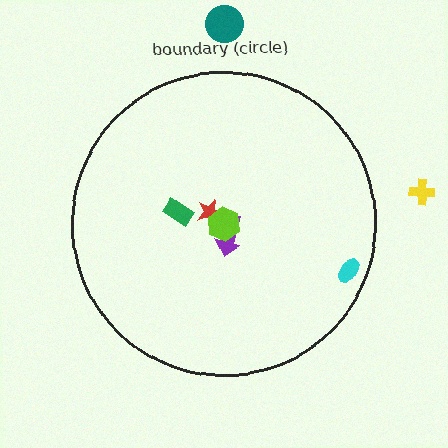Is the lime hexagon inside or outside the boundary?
Inside.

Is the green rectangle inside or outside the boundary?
Inside.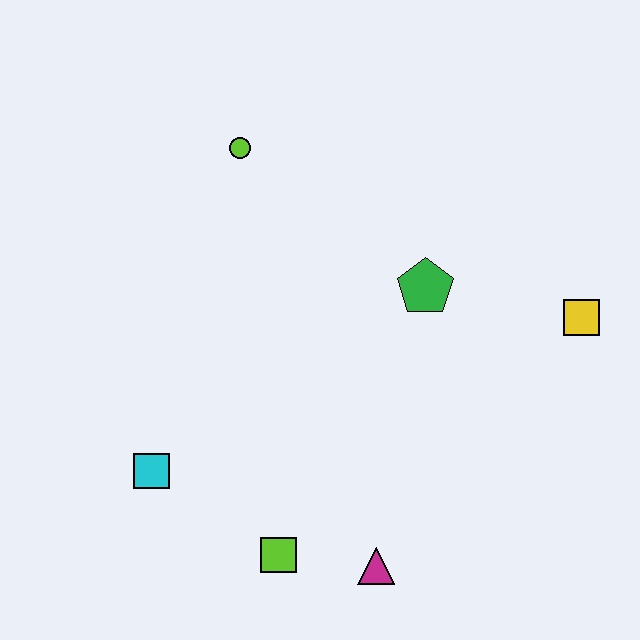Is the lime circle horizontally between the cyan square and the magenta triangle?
Yes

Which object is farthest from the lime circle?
The magenta triangle is farthest from the lime circle.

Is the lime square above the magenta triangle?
Yes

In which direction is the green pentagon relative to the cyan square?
The green pentagon is to the right of the cyan square.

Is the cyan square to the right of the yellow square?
No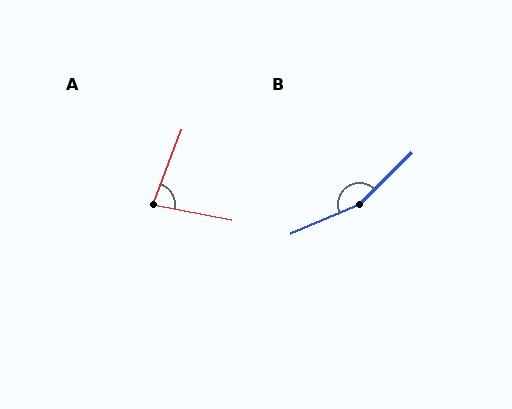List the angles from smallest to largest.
A (80°), B (158°).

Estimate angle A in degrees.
Approximately 80 degrees.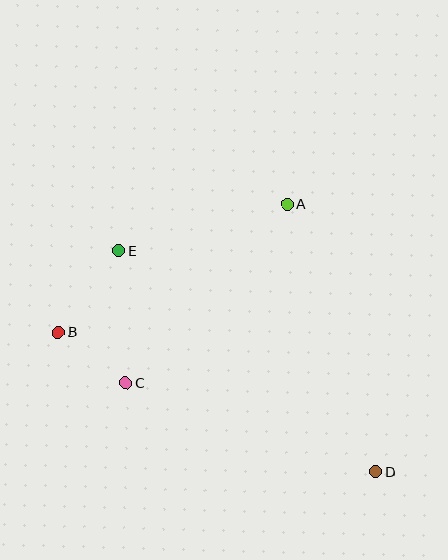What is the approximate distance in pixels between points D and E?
The distance between D and E is approximately 339 pixels.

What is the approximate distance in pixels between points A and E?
The distance between A and E is approximately 175 pixels.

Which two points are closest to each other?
Points B and C are closest to each other.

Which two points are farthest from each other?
Points B and D are farthest from each other.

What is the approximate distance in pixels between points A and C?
The distance between A and C is approximately 241 pixels.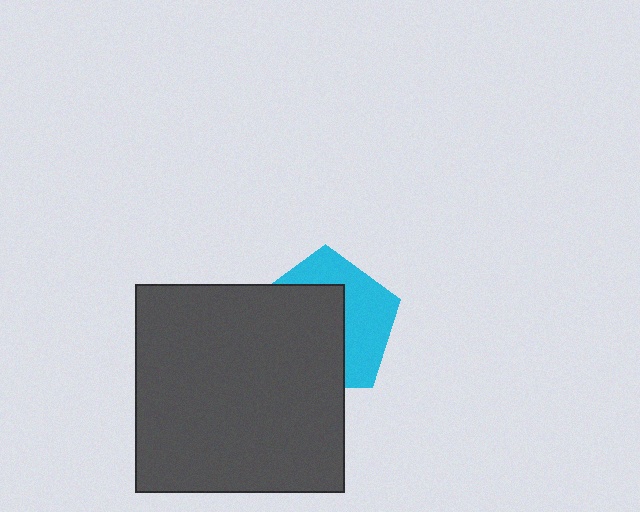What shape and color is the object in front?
The object in front is a dark gray square.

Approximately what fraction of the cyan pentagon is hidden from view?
Roughly 57% of the cyan pentagon is hidden behind the dark gray square.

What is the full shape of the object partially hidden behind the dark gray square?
The partially hidden object is a cyan pentagon.